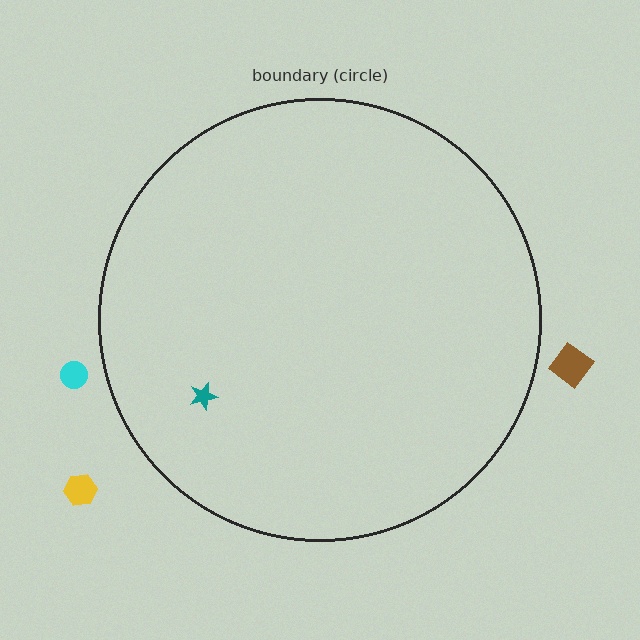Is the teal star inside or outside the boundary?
Inside.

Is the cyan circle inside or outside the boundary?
Outside.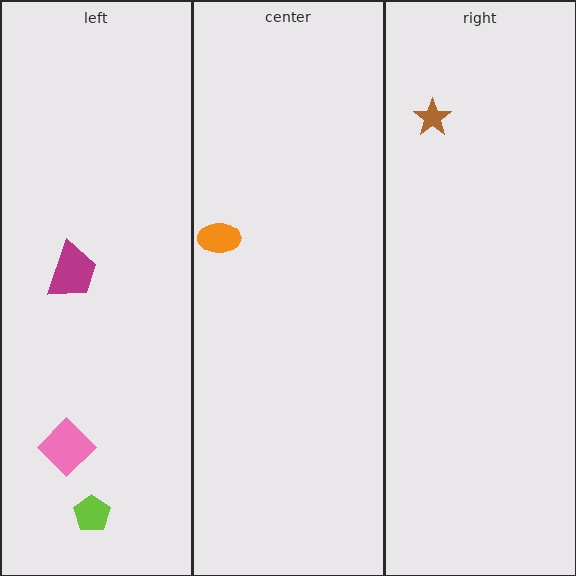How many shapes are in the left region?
3.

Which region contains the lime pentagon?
The left region.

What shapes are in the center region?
The orange ellipse.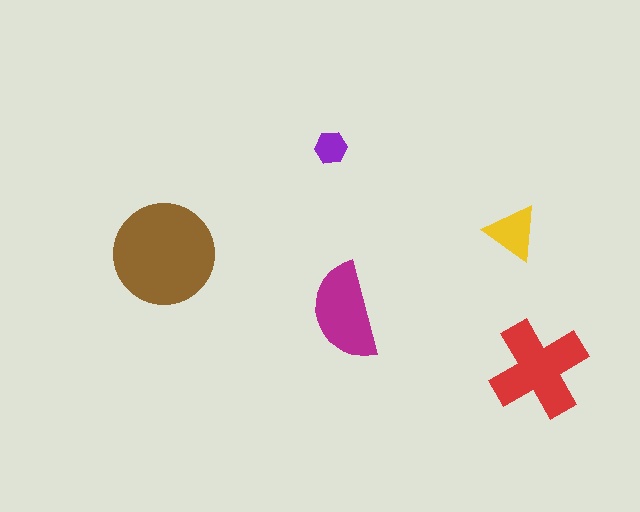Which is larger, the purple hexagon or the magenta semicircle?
The magenta semicircle.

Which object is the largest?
The brown circle.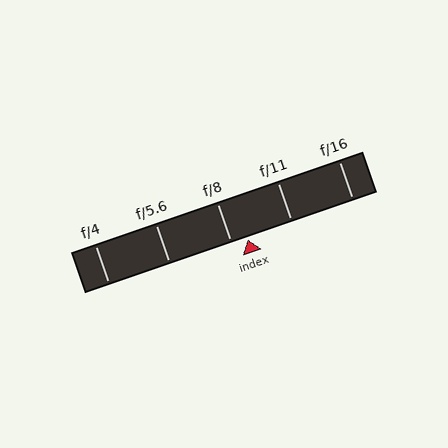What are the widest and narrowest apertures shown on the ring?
The widest aperture shown is f/4 and the narrowest is f/16.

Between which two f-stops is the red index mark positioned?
The index mark is between f/8 and f/11.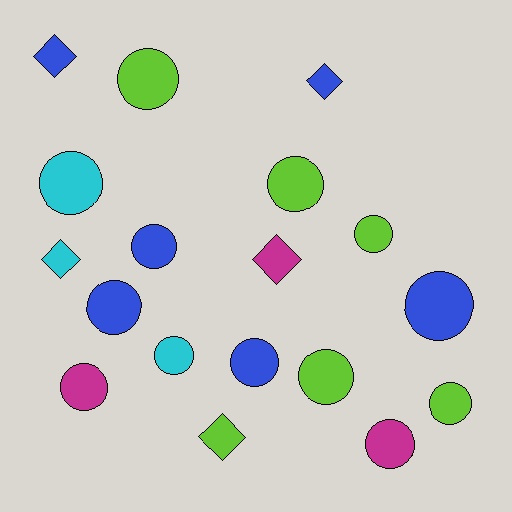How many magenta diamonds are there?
There is 1 magenta diamond.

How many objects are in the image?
There are 18 objects.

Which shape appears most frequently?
Circle, with 13 objects.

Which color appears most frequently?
Lime, with 6 objects.